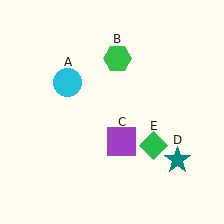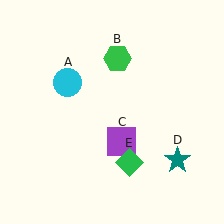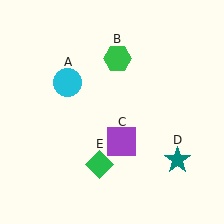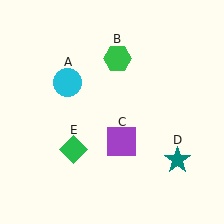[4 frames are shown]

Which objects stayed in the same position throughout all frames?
Cyan circle (object A) and green hexagon (object B) and purple square (object C) and teal star (object D) remained stationary.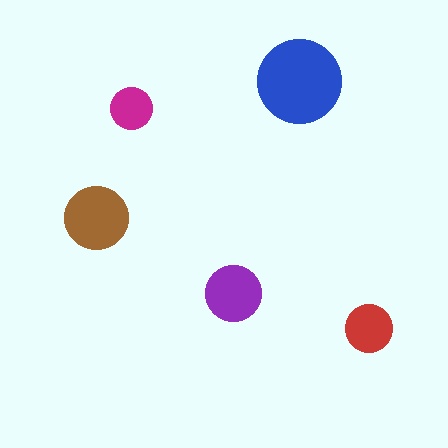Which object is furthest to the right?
The red circle is rightmost.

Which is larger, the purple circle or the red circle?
The purple one.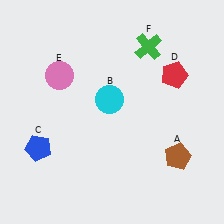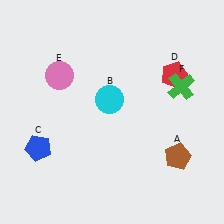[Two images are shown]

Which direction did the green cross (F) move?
The green cross (F) moved down.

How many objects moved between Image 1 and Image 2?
1 object moved between the two images.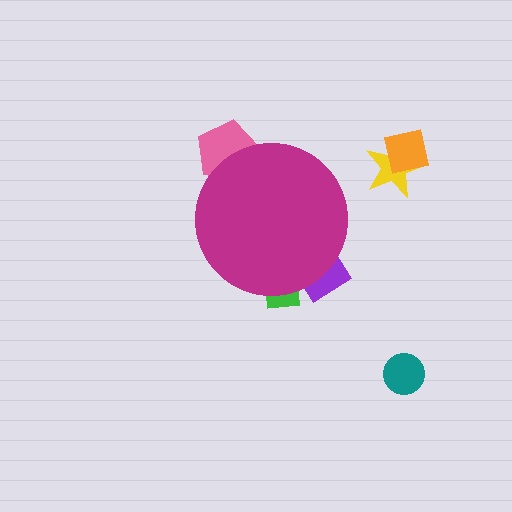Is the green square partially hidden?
Yes, the green square is partially hidden behind the magenta circle.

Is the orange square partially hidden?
No, the orange square is fully visible.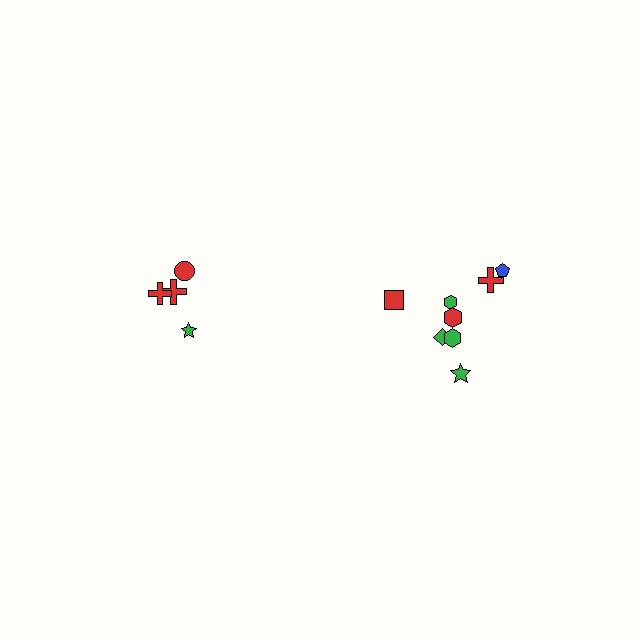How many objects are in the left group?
There are 4 objects.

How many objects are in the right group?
There are 8 objects.